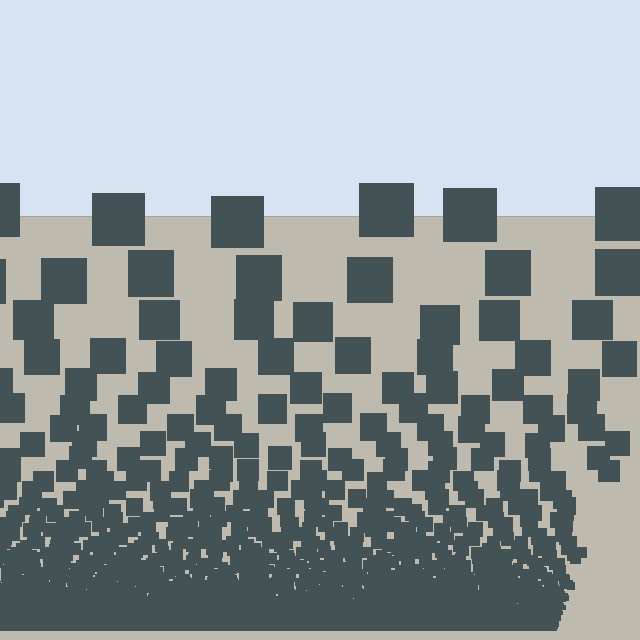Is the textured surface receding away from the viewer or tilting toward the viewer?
The surface appears to tilt toward the viewer. Texture elements get larger and sparser toward the top.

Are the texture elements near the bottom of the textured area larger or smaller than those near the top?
Smaller. The gradient is inverted — elements near the bottom are smaller and denser.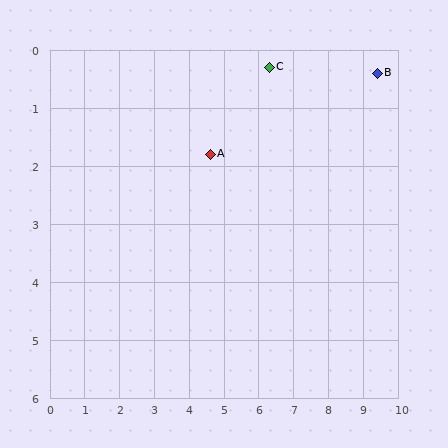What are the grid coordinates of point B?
Point B is at approximately (9.4, 0.4).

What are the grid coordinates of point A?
Point A is at approximately (4.6, 1.8).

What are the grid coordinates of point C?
Point C is at approximately (6.3, 0.3).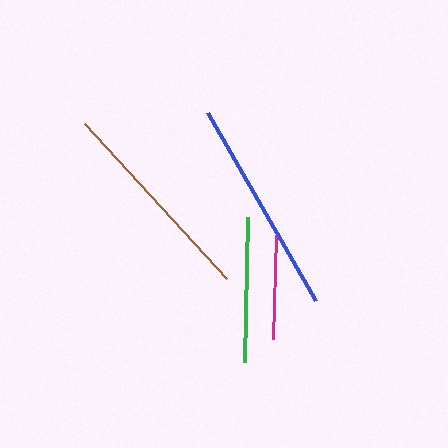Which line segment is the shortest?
The magenta line is the shortest at approximately 104 pixels.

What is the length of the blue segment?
The blue segment is approximately 217 pixels long.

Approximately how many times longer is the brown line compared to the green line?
The brown line is approximately 1.4 times the length of the green line.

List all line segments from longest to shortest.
From longest to shortest: blue, brown, green, magenta.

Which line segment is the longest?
The blue line is the longest at approximately 217 pixels.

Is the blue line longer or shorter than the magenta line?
The blue line is longer than the magenta line.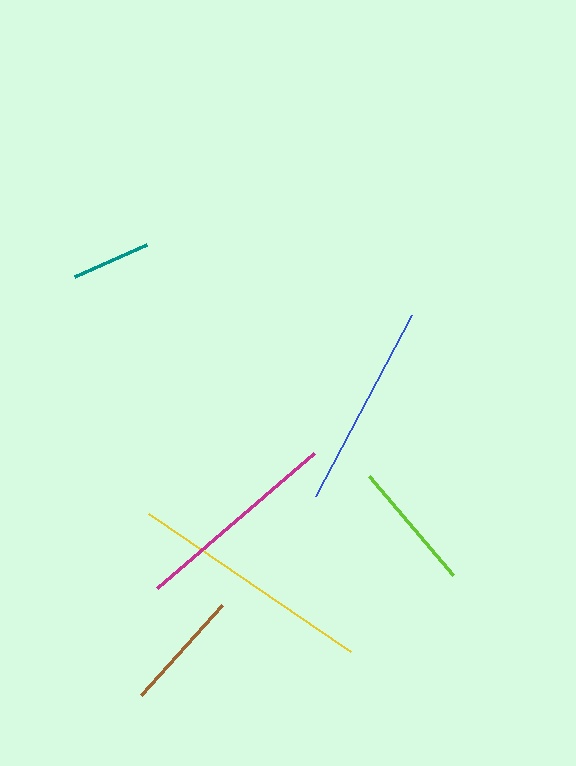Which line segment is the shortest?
The teal line is the shortest at approximately 79 pixels.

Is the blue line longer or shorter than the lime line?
The blue line is longer than the lime line.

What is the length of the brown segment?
The brown segment is approximately 121 pixels long.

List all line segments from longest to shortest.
From longest to shortest: yellow, magenta, blue, lime, brown, teal.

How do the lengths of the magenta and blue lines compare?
The magenta and blue lines are approximately the same length.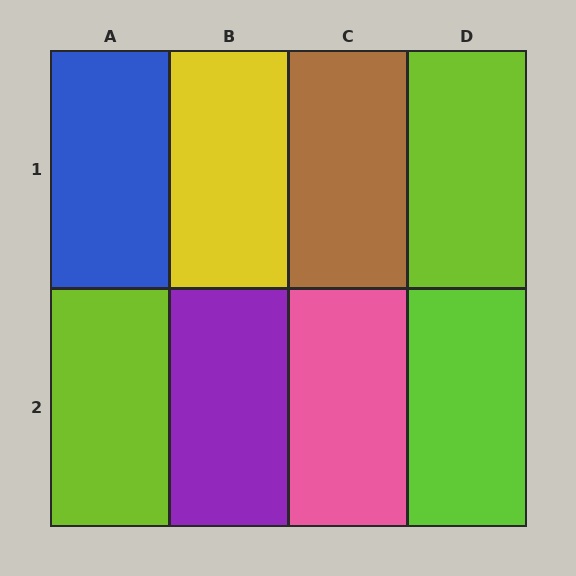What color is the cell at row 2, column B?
Purple.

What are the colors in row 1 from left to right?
Blue, yellow, brown, lime.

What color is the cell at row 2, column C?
Pink.